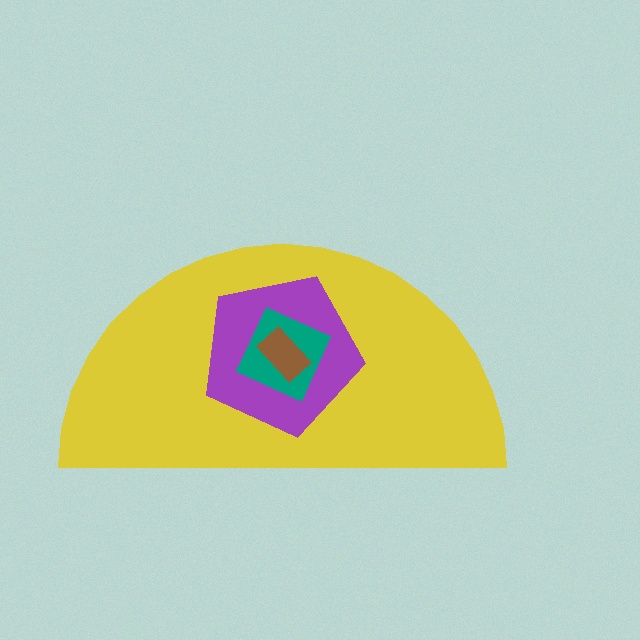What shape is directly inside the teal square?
The brown rectangle.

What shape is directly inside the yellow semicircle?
The purple pentagon.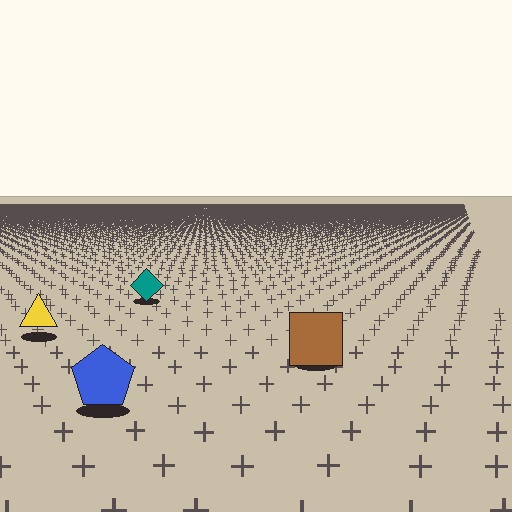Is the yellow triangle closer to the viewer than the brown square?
No. The brown square is closer — you can tell from the texture gradient: the ground texture is coarser near it.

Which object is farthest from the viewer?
The teal diamond is farthest from the viewer. It appears smaller and the ground texture around it is denser.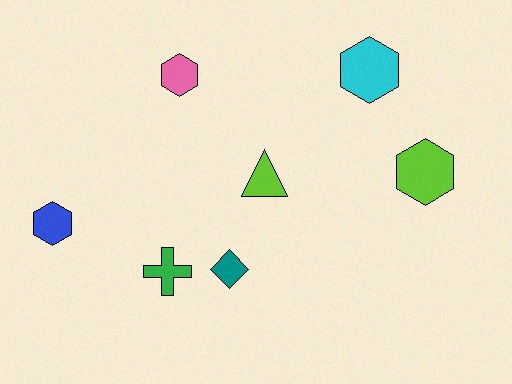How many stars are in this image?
There are no stars.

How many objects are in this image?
There are 7 objects.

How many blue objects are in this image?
There is 1 blue object.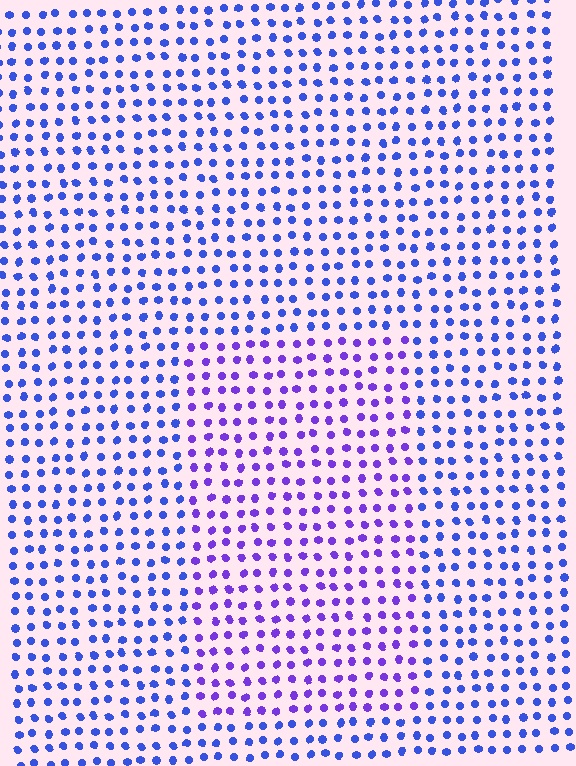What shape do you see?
I see a rectangle.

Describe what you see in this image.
The image is filled with small blue elements in a uniform arrangement. A rectangle-shaped region is visible where the elements are tinted to a slightly different hue, forming a subtle color boundary.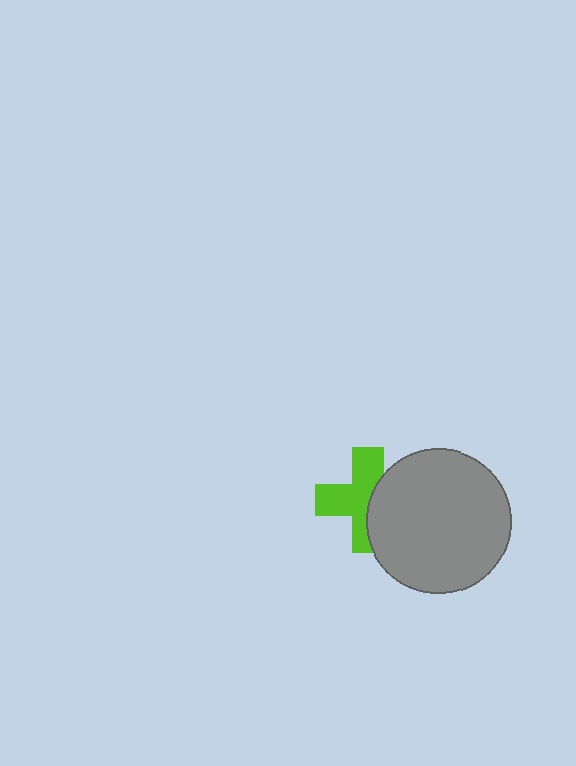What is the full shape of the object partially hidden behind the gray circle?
The partially hidden object is a lime cross.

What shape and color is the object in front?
The object in front is a gray circle.